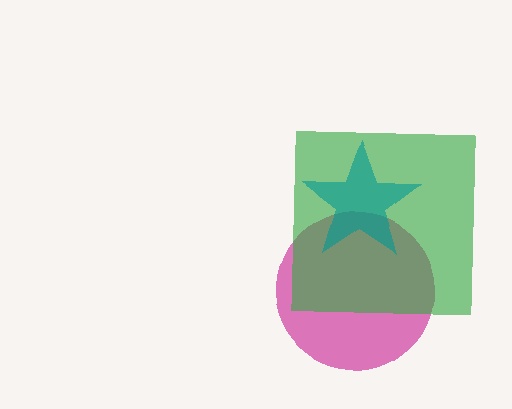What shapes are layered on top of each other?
The layered shapes are: a magenta circle, a green square, a teal star.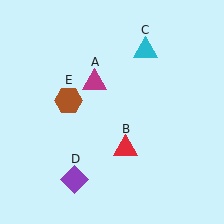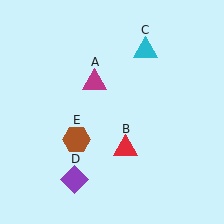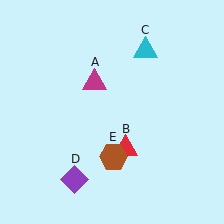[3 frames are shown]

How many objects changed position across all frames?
1 object changed position: brown hexagon (object E).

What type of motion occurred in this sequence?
The brown hexagon (object E) rotated counterclockwise around the center of the scene.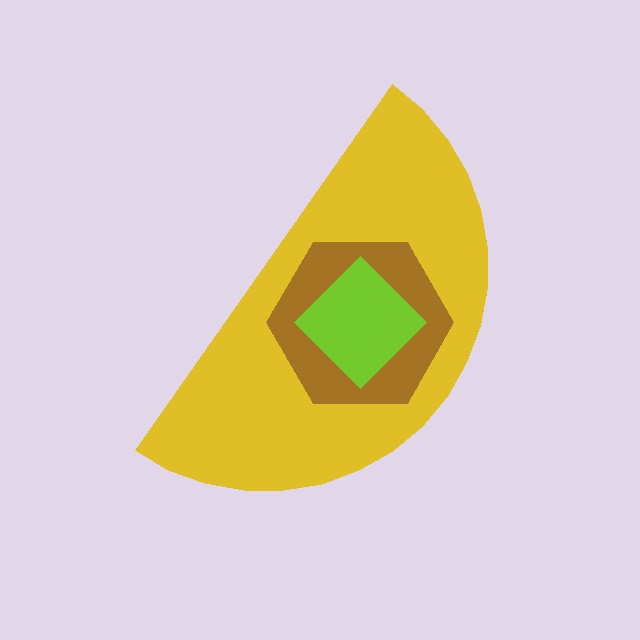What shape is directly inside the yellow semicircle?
The brown hexagon.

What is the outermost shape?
The yellow semicircle.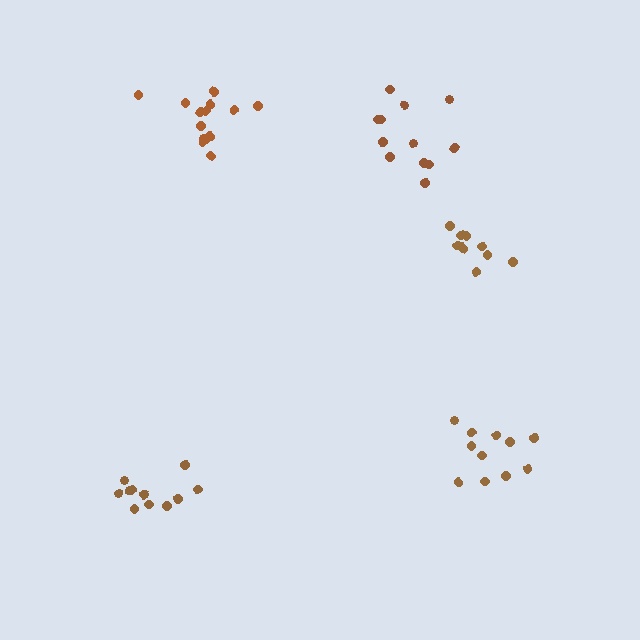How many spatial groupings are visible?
There are 5 spatial groupings.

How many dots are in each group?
Group 1: 11 dots, Group 2: 12 dots, Group 3: 11 dots, Group 4: 14 dots, Group 5: 12 dots (60 total).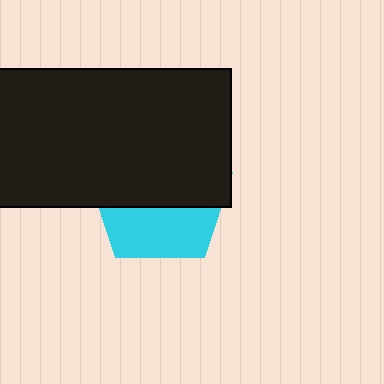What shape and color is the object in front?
The object in front is a black rectangle.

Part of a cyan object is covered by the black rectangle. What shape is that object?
It is a pentagon.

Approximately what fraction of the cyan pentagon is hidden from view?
Roughly 62% of the cyan pentagon is hidden behind the black rectangle.